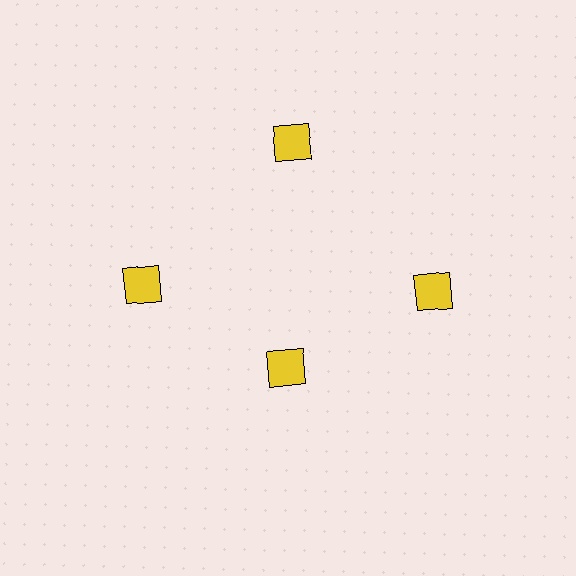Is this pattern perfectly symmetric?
No. The 4 yellow squares are arranged in a ring, but one element near the 6 o'clock position is pulled inward toward the center, breaking the 4-fold rotational symmetry.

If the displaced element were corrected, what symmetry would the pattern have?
It would have 4-fold rotational symmetry — the pattern would map onto itself every 90 degrees.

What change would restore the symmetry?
The symmetry would be restored by moving it outward, back onto the ring so that all 4 squares sit at equal angles and equal distance from the center.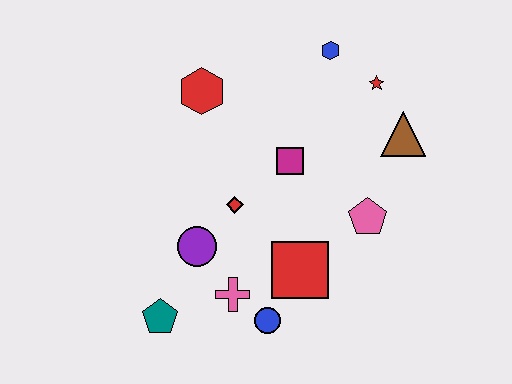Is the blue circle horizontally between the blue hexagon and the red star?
No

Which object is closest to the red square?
The blue circle is closest to the red square.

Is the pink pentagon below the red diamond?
Yes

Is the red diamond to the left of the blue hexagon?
Yes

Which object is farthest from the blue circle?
The blue hexagon is farthest from the blue circle.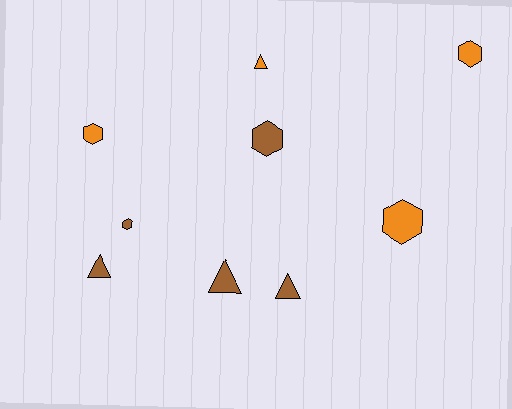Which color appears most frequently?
Brown, with 5 objects.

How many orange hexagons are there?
There are 3 orange hexagons.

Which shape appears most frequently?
Hexagon, with 5 objects.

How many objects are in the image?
There are 9 objects.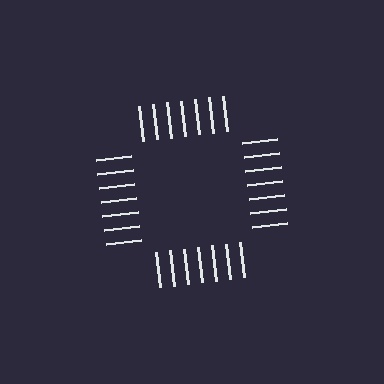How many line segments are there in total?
28 — 7 along each of the 4 edges.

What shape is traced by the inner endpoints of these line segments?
An illusory square — the line segments terminate on its edges but no continuous stroke is drawn.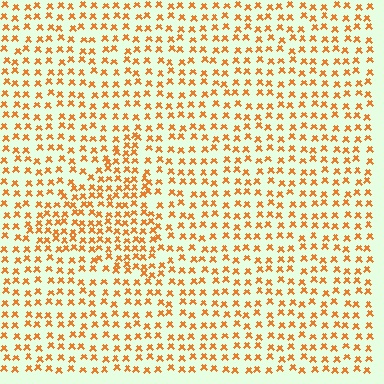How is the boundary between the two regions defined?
The boundary is defined by a change in element density (approximately 1.6x ratio). All elements are the same color, size, and shape.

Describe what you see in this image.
The image contains small orange elements arranged at two different densities. A triangle-shaped region is visible where the elements are more densely packed than the surrounding area.